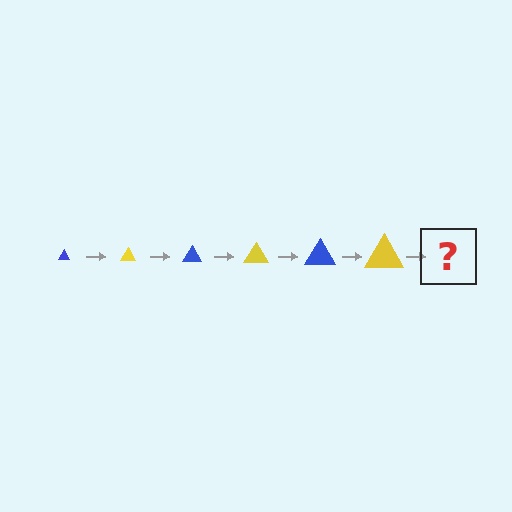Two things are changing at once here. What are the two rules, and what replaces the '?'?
The two rules are that the triangle grows larger each step and the color cycles through blue and yellow. The '?' should be a blue triangle, larger than the previous one.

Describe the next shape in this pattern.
It should be a blue triangle, larger than the previous one.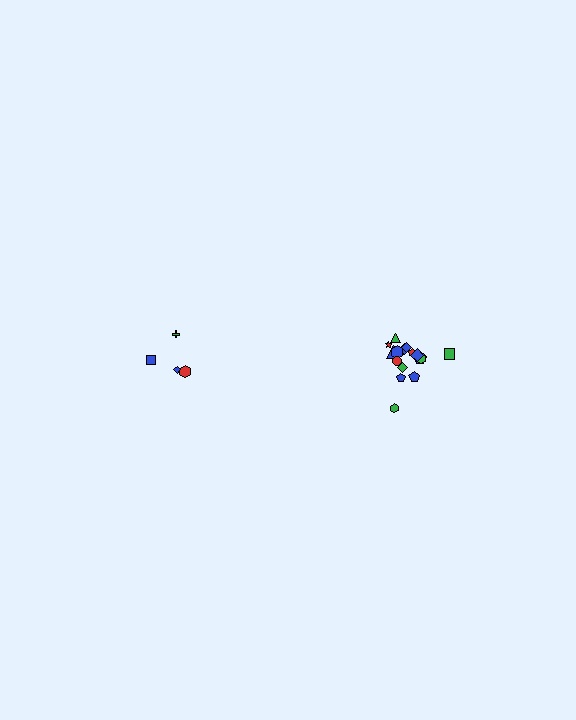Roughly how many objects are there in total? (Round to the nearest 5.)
Roughly 20 objects in total.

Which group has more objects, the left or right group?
The right group.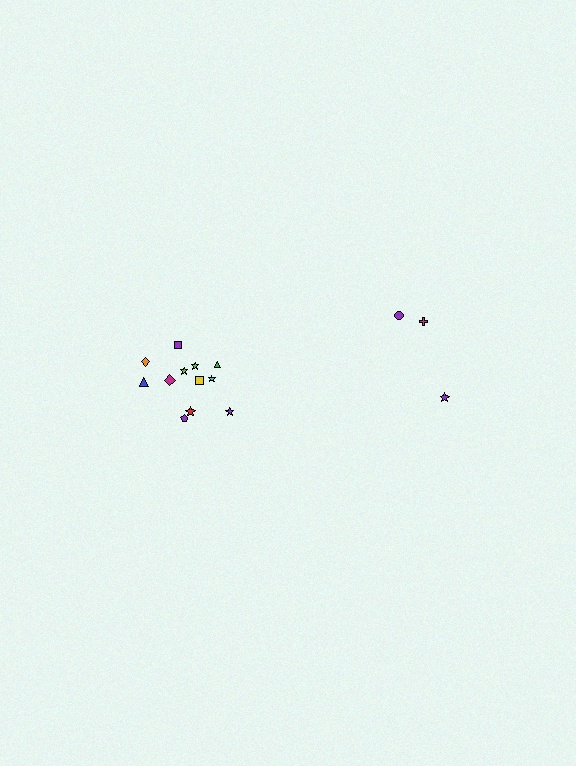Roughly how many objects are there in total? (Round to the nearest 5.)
Roughly 15 objects in total.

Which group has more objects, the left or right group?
The left group.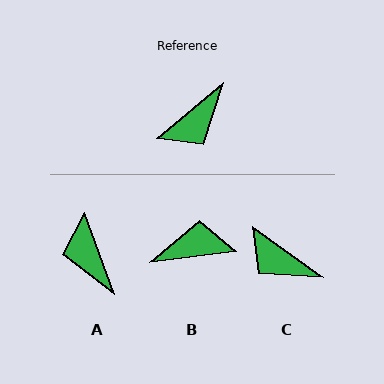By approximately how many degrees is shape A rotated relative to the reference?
Approximately 110 degrees clockwise.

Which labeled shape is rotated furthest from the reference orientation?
B, about 147 degrees away.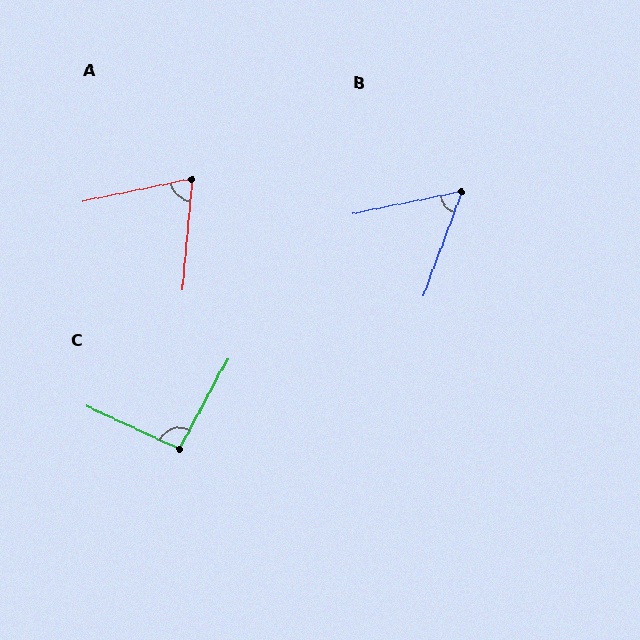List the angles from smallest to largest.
B (58°), A (73°), C (94°).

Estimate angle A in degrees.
Approximately 73 degrees.